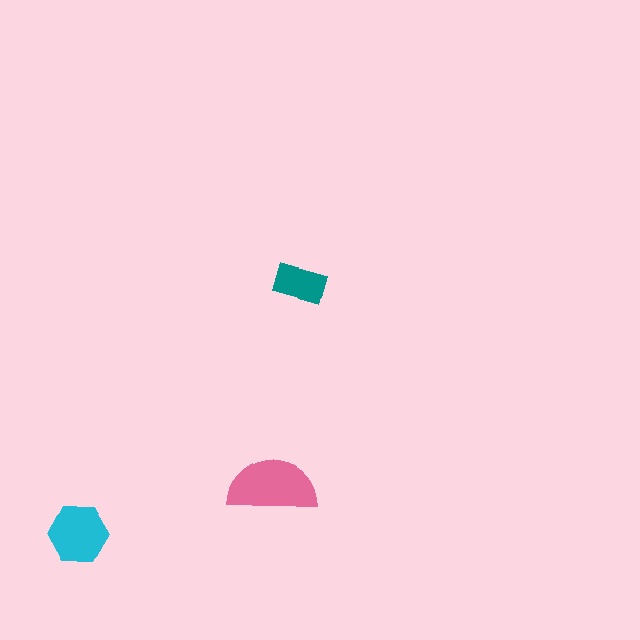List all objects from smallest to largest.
The teal rectangle, the cyan hexagon, the pink semicircle.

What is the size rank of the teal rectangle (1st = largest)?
3rd.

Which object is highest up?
The teal rectangle is topmost.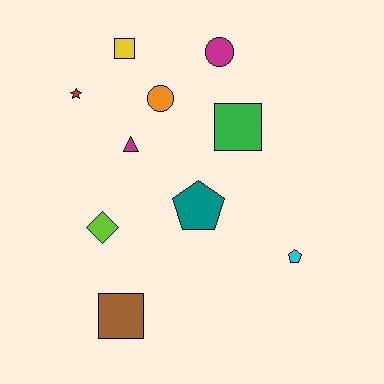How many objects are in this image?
There are 10 objects.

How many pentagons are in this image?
There are 2 pentagons.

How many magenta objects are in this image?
There are 2 magenta objects.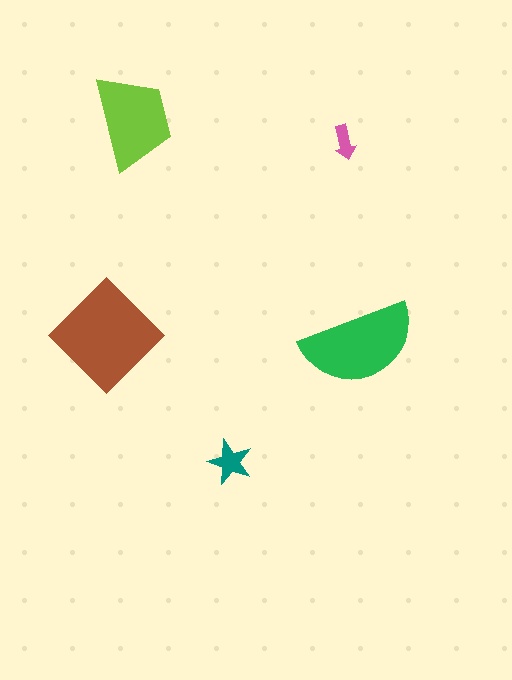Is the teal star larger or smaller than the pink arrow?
Larger.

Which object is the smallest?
The pink arrow.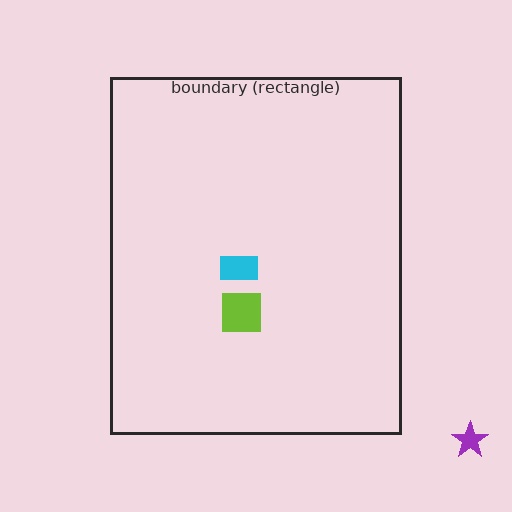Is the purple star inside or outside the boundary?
Outside.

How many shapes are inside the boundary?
2 inside, 1 outside.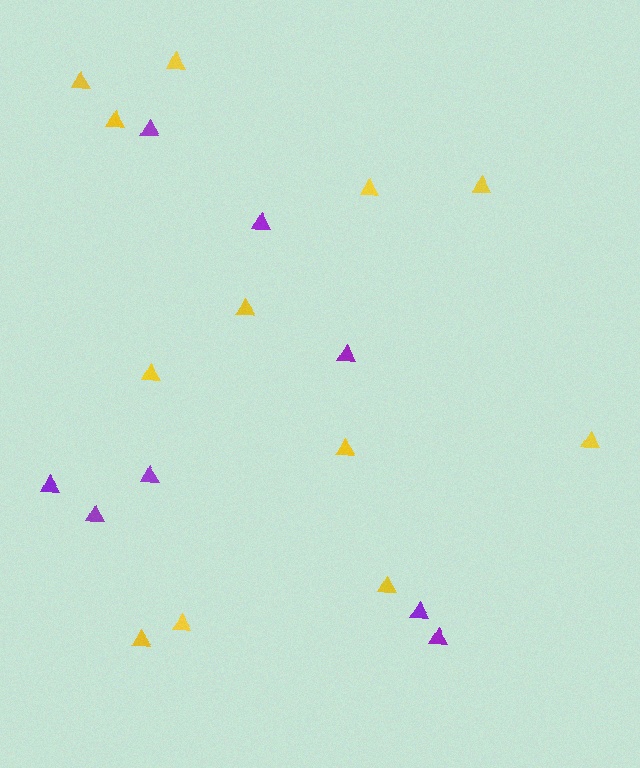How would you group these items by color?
There are 2 groups: one group of purple triangles (8) and one group of yellow triangles (12).